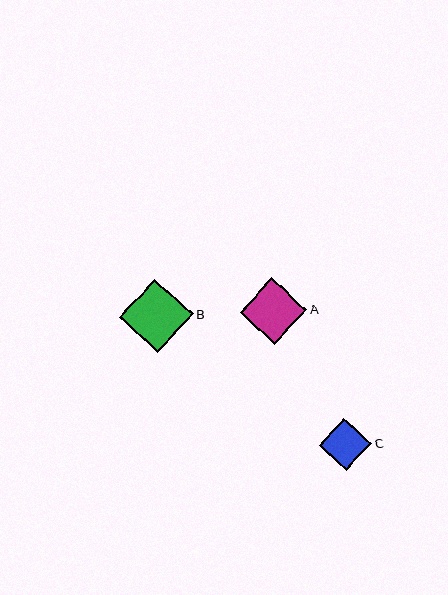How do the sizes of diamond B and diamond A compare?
Diamond B and diamond A are approximately the same size.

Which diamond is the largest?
Diamond B is the largest with a size of approximately 73 pixels.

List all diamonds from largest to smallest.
From largest to smallest: B, A, C.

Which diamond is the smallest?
Diamond C is the smallest with a size of approximately 53 pixels.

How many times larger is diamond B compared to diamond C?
Diamond B is approximately 1.4 times the size of diamond C.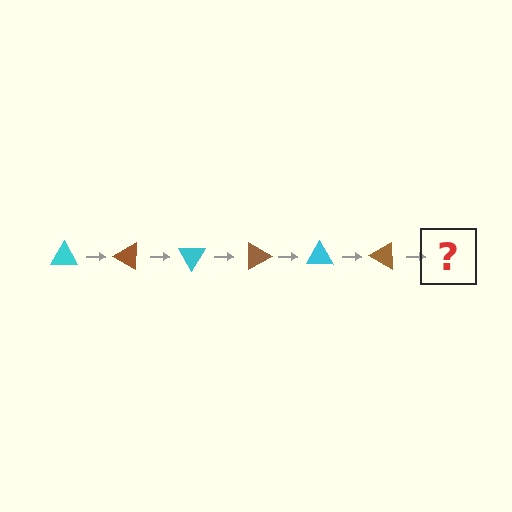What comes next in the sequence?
The next element should be a cyan triangle, rotated 180 degrees from the start.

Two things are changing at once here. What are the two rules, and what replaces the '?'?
The two rules are that it rotates 30 degrees each step and the color cycles through cyan and brown. The '?' should be a cyan triangle, rotated 180 degrees from the start.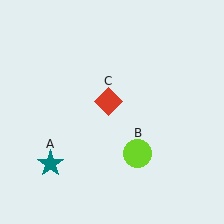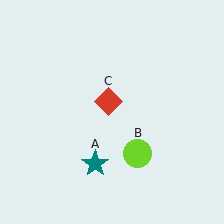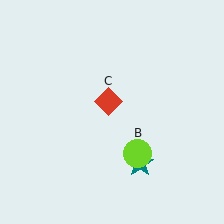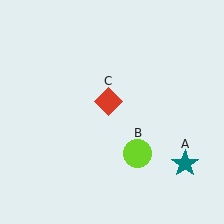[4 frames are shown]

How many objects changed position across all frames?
1 object changed position: teal star (object A).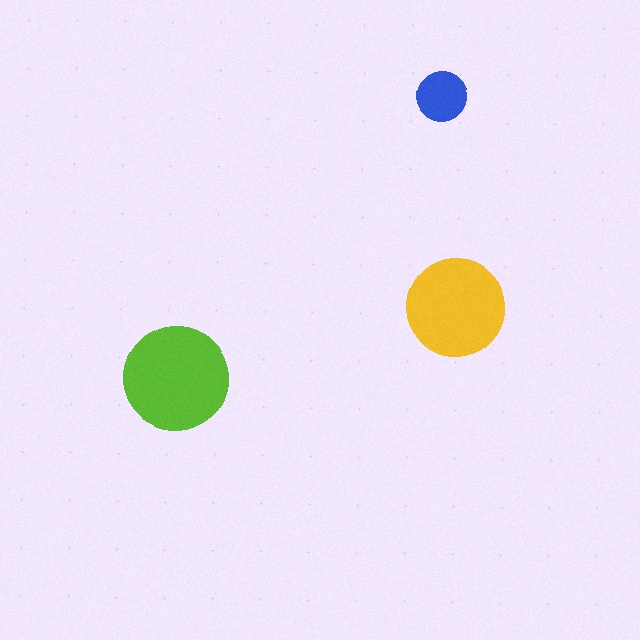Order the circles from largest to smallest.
the lime one, the yellow one, the blue one.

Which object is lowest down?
The lime circle is bottommost.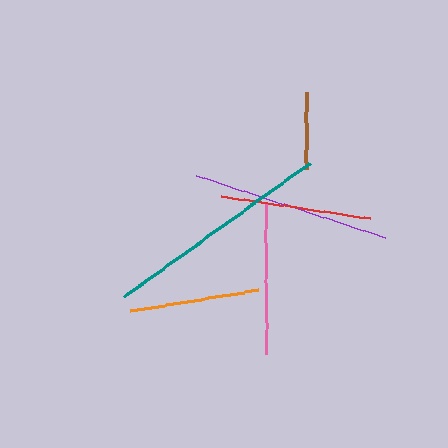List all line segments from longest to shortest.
From longest to shortest: teal, purple, pink, red, orange, brown.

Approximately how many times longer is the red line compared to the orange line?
The red line is approximately 1.2 times the length of the orange line.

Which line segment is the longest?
The teal line is the longest at approximately 229 pixels.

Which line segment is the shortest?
The brown line is the shortest at approximately 78 pixels.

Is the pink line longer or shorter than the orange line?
The pink line is longer than the orange line.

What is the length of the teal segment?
The teal segment is approximately 229 pixels long.